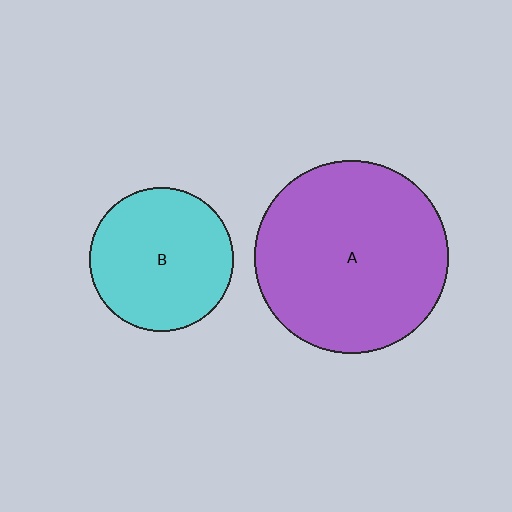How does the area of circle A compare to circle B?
Approximately 1.8 times.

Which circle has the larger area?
Circle A (purple).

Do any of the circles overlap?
No, none of the circles overlap.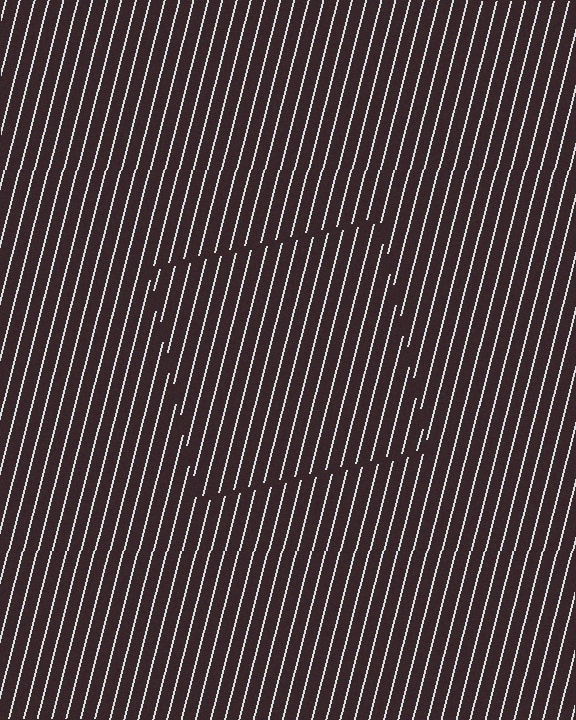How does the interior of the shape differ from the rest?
The interior of the shape contains the same grating, shifted by half a period — the contour is defined by the phase discontinuity where line-ends from the inner and outer gratings abut.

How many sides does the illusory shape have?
4 sides — the line-ends trace a square.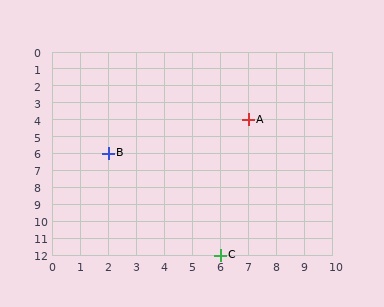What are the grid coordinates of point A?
Point A is at grid coordinates (7, 4).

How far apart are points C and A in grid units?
Points C and A are 1 column and 8 rows apart (about 8.1 grid units diagonally).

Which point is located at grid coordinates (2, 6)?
Point B is at (2, 6).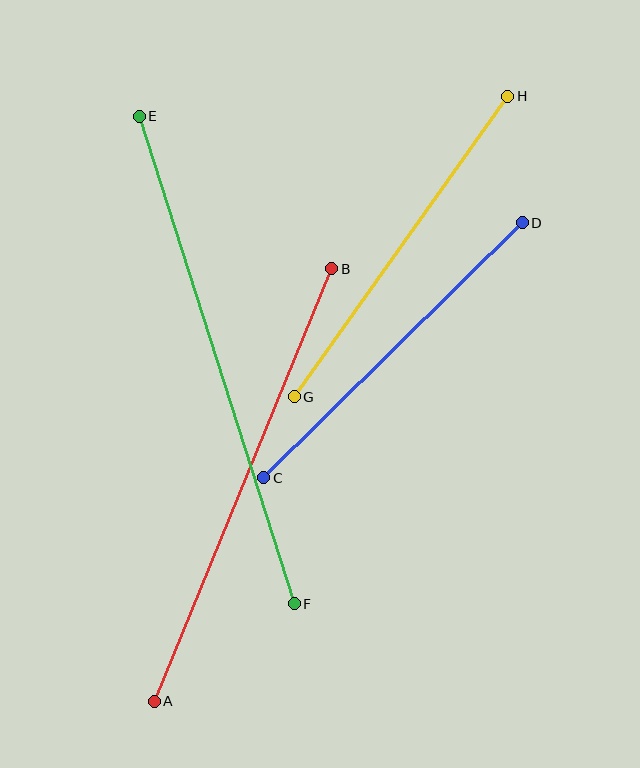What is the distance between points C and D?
The distance is approximately 363 pixels.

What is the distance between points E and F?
The distance is approximately 511 pixels.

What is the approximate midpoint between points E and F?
The midpoint is at approximately (217, 360) pixels.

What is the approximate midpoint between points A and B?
The midpoint is at approximately (243, 485) pixels.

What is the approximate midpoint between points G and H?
The midpoint is at approximately (401, 246) pixels.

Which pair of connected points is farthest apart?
Points E and F are farthest apart.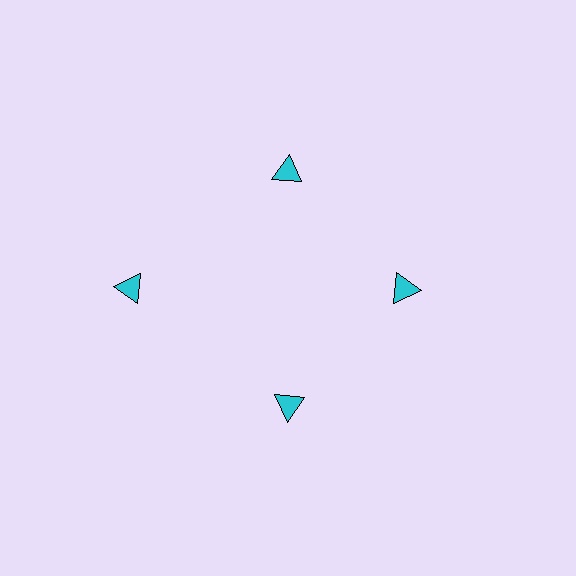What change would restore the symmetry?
The symmetry would be restored by moving it inward, back onto the ring so that all 4 triangles sit at equal angles and equal distance from the center.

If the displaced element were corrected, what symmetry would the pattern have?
It would have 4-fold rotational symmetry — the pattern would map onto itself every 90 degrees.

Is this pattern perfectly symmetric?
No. The 4 cyan triangles are arranged in a ring, but one element near the 9 o'clock position is pushed outward from the center, breaking the 4-fold rotational symmetry.